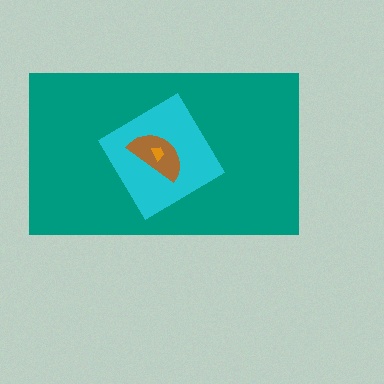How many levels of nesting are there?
4.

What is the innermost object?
The orange trapezoid.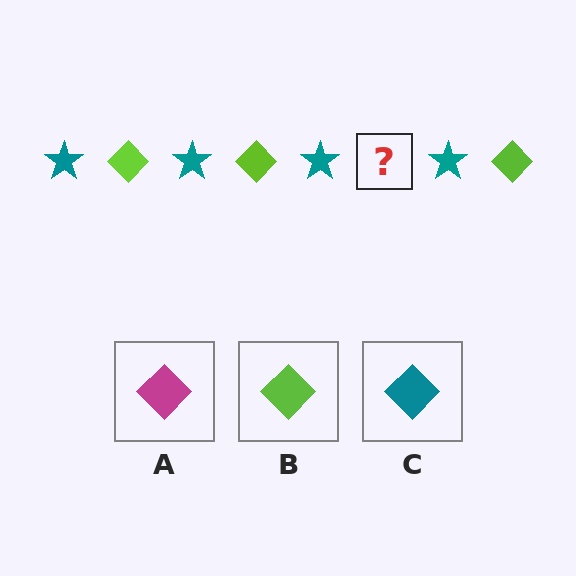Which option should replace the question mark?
Option B.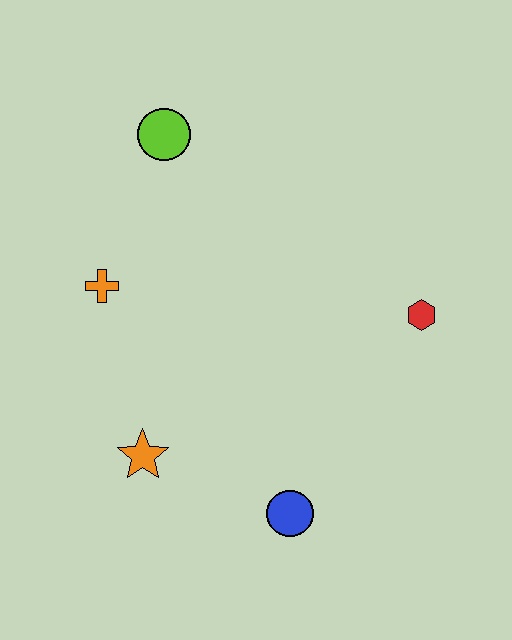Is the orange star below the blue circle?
No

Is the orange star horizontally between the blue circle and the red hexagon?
No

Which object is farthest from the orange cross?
The red hexagon is farthest from the orange cross.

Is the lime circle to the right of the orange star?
Yes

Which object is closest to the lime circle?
The orange cross is closest to the lime circle.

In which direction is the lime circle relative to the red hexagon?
The lime circle is to the left of the red hexagon.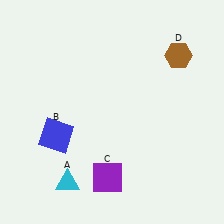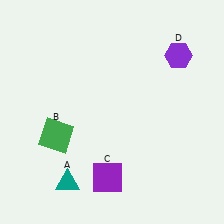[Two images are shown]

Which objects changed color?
A changed from cyan to teal. B changed from blue to green. D changed from brown to purple.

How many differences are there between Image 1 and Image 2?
There are 3 differences between the two images.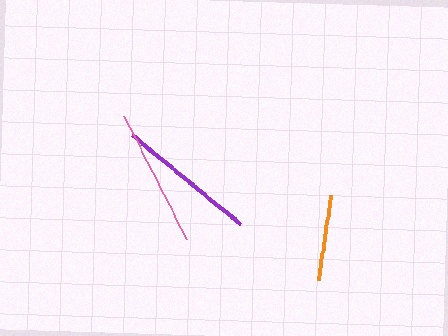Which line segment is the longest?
The purple line is the longest at approximately 141 pixels.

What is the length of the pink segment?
The pink segment is approximately 138 pixels long.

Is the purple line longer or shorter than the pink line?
The purple line is longer than the pink line.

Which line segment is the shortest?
The orange line is the shortest at approximately 85 pixels.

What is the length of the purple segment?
The purple segment is approximately 141 pixels long.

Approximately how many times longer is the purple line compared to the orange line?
The purple line is approximately 1.7 times the length of the orange line.